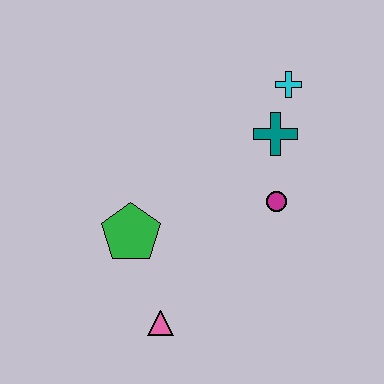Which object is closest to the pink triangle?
The green pentagon is closest to the pink triangle.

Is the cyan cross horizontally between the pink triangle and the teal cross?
No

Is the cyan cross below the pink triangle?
No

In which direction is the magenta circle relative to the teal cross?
The magenta circle is below the teal cross.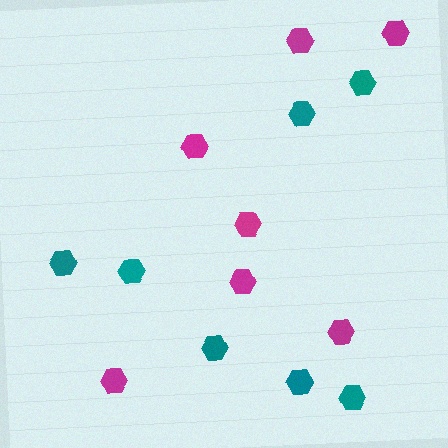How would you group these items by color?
There are 2 groups: one group of teal hexagons (7) and one group of magenta hexagons (7).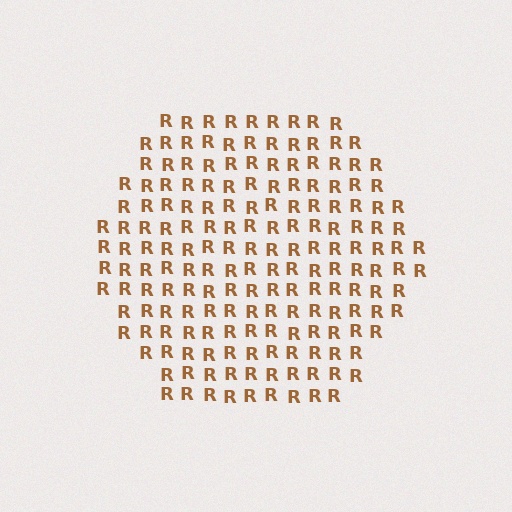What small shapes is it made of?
It is made of small letter R's.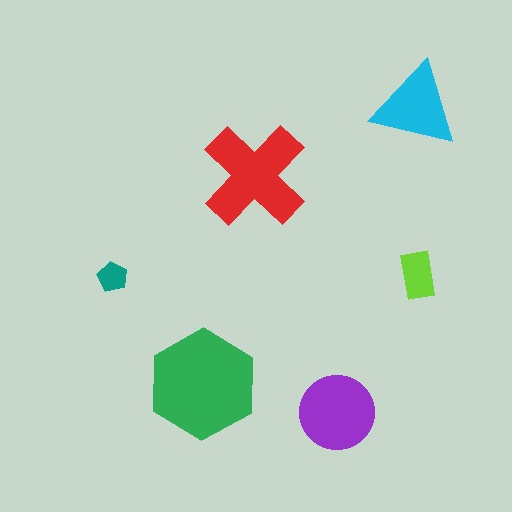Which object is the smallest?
The teal pentagon.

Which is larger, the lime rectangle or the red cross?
The red cross.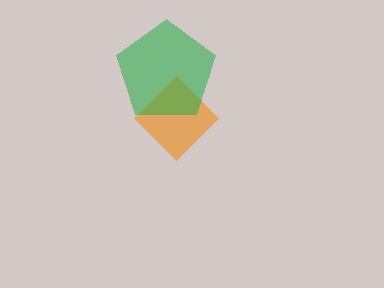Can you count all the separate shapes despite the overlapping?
Yes, there are 2 separate shapes.